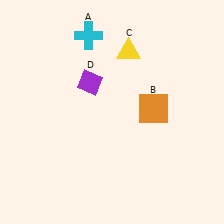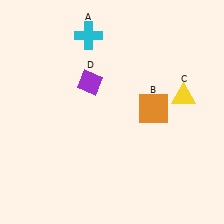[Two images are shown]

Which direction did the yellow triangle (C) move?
The yellow triangle (C) moved right.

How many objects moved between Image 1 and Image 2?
1 object moved between the two images.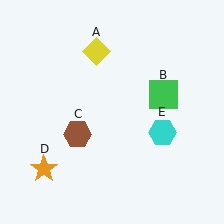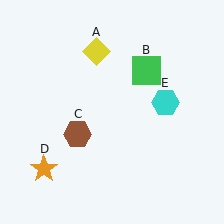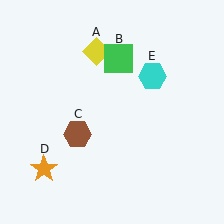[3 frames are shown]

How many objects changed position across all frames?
2 objects changed position: green square (object B), cyan hexagon (object E).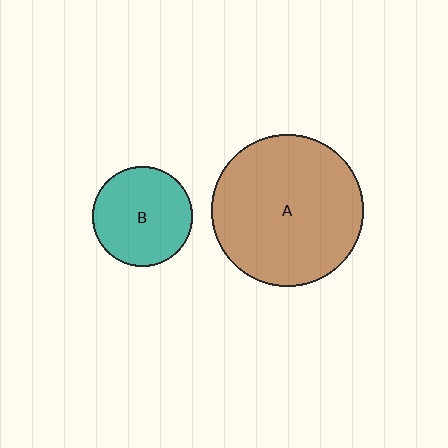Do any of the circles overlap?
No, none of the circles overlap.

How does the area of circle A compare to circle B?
Approximately 2.3 times.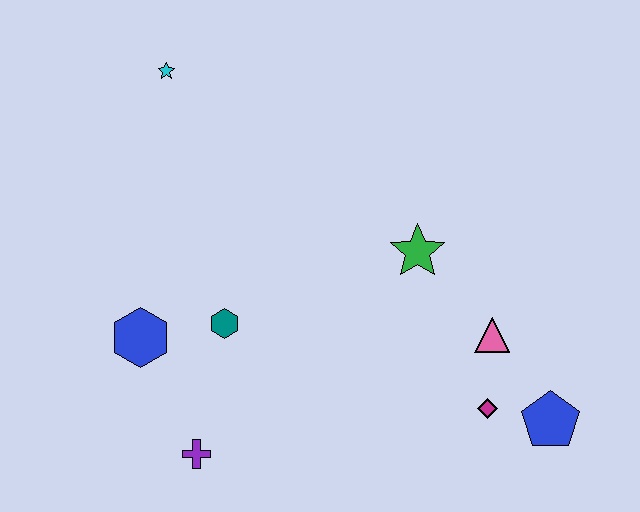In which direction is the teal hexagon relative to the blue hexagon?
The teal hexagon is to the right of the blue hexagon.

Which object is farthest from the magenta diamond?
The cyan star is farthest from the magenta diamond.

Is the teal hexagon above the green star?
No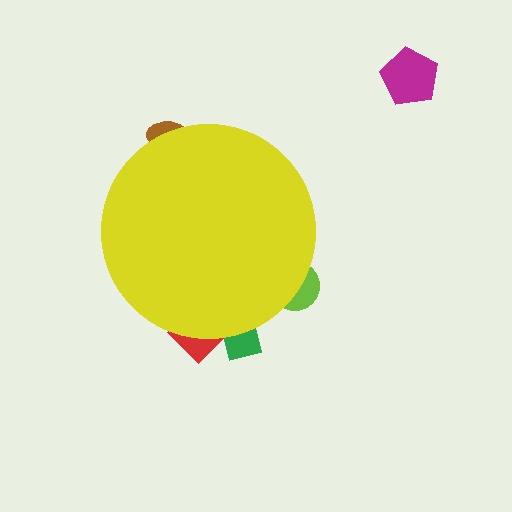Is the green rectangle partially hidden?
Yes, the green rectangle is partially hidden behind the yellow circle.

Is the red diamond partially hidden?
Yes, the red diamond is partially hidden behind the yellow circle.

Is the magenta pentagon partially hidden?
No, the magenta pentagon is fully visible.